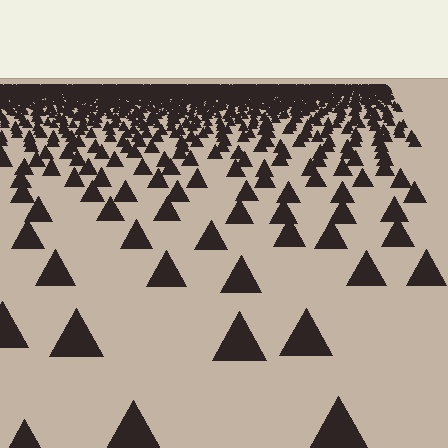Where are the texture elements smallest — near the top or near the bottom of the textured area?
Near the top.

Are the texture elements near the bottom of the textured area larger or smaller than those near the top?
Larger. Near the bottom, elements are closer to the viewer and appear at a bigger on-screen size.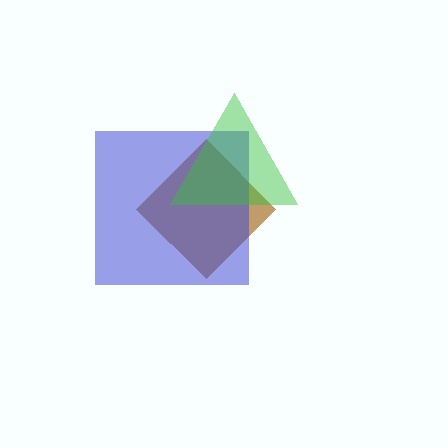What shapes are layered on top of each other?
The layered shapes are: a brown diamond, a blue square, a green triangle.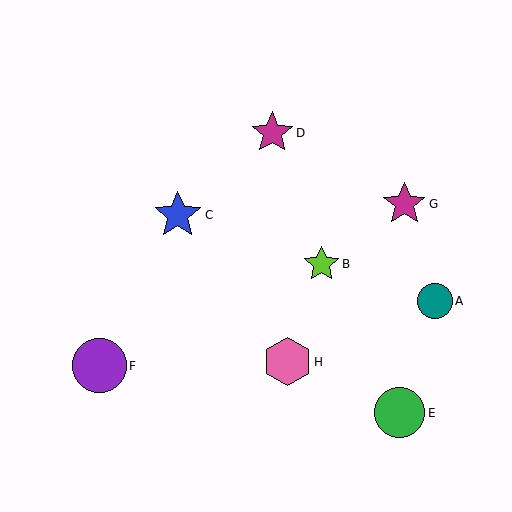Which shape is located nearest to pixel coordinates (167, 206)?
The blue star (labeled C) at (178, 215) is nearest to that location.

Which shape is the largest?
The purple circle (labeled F) is the largest.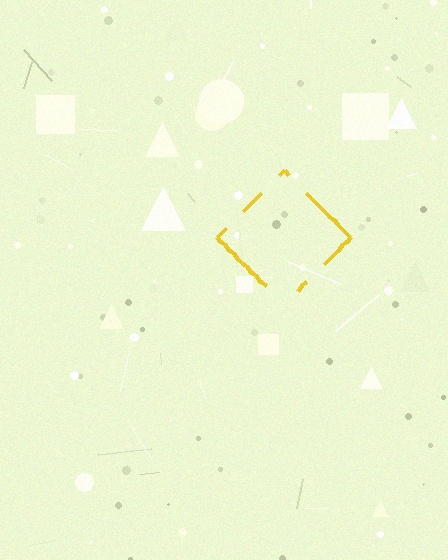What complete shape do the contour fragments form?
The contour fragments form a diamond.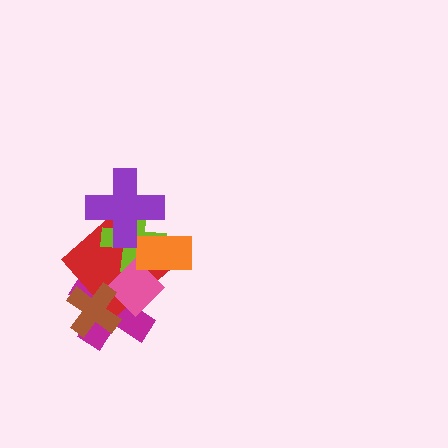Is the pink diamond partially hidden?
Yes, it is partially covered by another shape.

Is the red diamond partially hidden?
Yes, it is partially covered by another shape.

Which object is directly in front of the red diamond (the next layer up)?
The lime cross is directly in front of the red diamond.